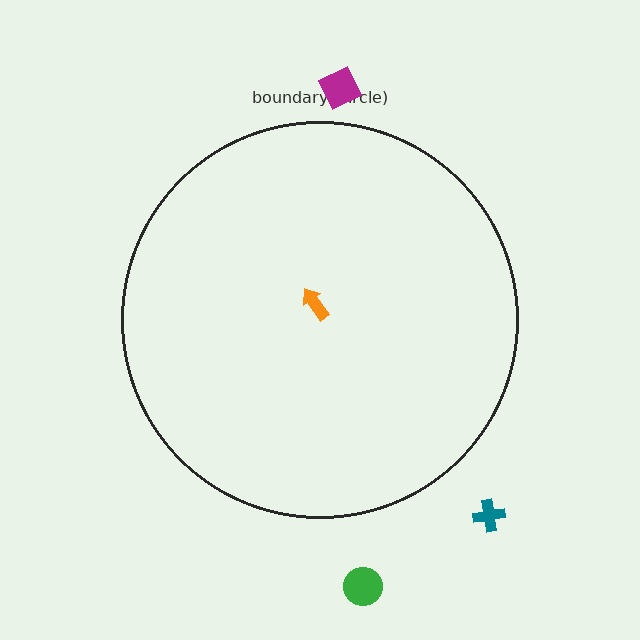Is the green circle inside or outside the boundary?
Outside.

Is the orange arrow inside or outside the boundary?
Inside.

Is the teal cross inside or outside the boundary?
Outside.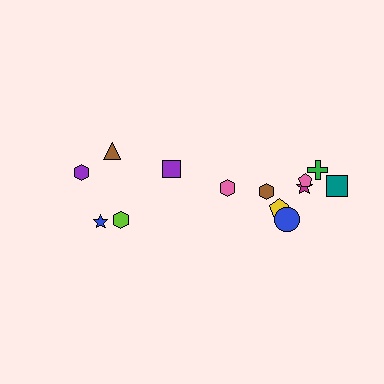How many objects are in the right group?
There are 8 objects.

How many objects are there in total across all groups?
There are 13 objects.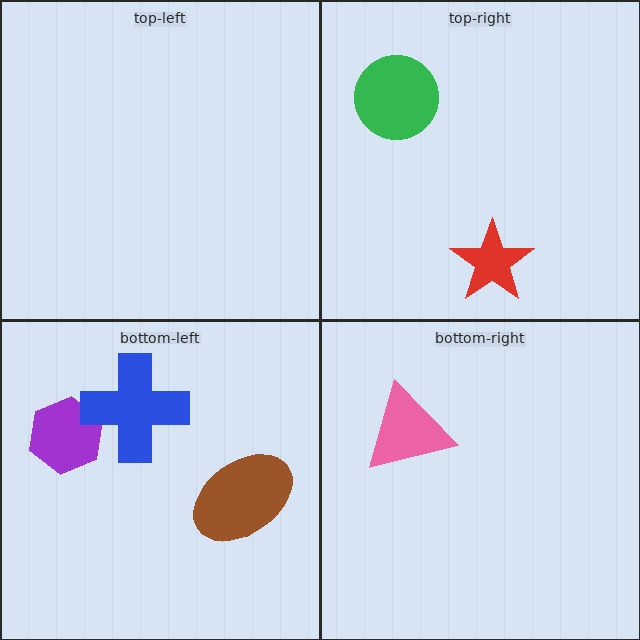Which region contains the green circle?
The top-right region.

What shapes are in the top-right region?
The green circle, the red star.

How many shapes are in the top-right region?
2.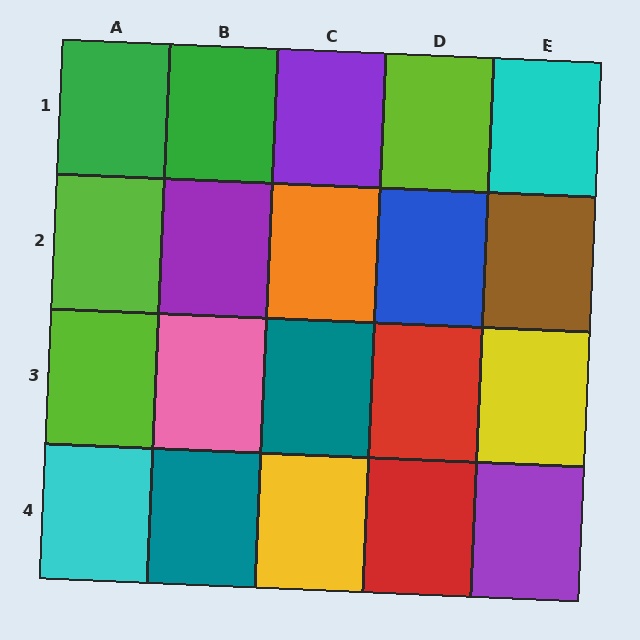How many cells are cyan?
2 cells are cyan.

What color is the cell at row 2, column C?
Orange.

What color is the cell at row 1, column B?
Green.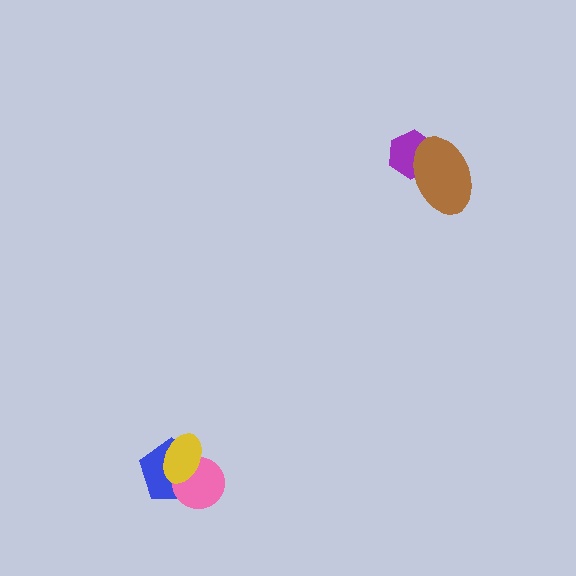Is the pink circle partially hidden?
Yes, it is partially covered by another shape.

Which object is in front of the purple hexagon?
The brown ellipse is in front of the purple hexagon.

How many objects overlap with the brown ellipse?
1 object overlaps with the brown ellipse.